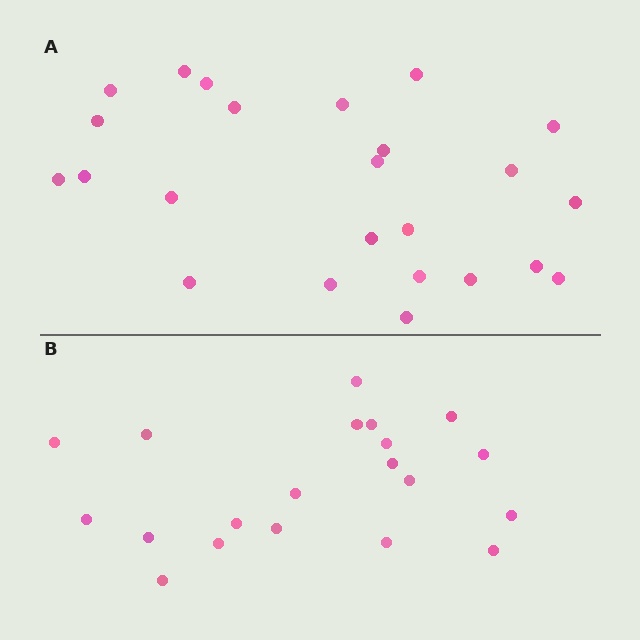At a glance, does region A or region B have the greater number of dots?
Region A (the top region) has more dots.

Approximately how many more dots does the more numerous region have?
Region A has about 4 more dots than region B.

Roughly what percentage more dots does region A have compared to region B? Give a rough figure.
About 20% more.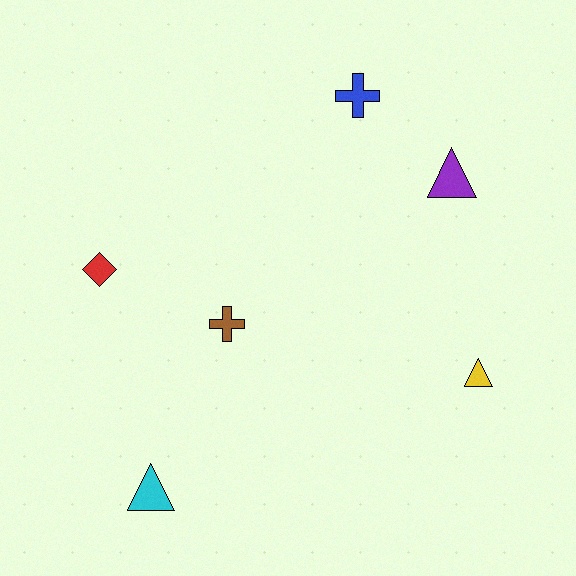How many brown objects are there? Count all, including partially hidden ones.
There is 1 brown object.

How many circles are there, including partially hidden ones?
There are no circles.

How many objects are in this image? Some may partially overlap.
There are 6 objects.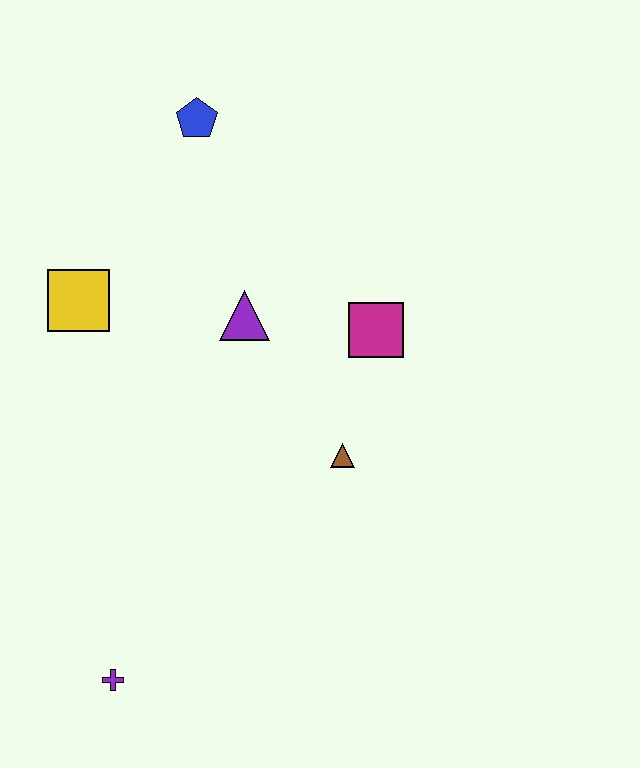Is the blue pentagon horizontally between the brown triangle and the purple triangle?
No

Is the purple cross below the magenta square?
Yes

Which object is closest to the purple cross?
The brown triangle is closest to the purple cross.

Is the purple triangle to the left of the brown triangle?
Yes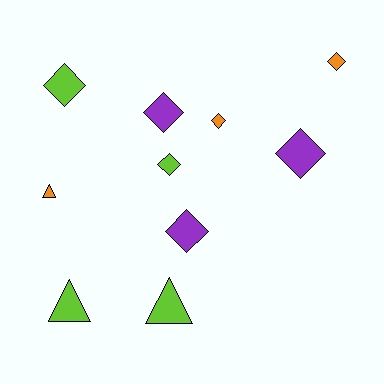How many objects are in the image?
There are 10 objects.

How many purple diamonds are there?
There are 3 purple diamonds.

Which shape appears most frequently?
Diamond, with 7 objects.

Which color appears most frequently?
Lime, with 4 objects.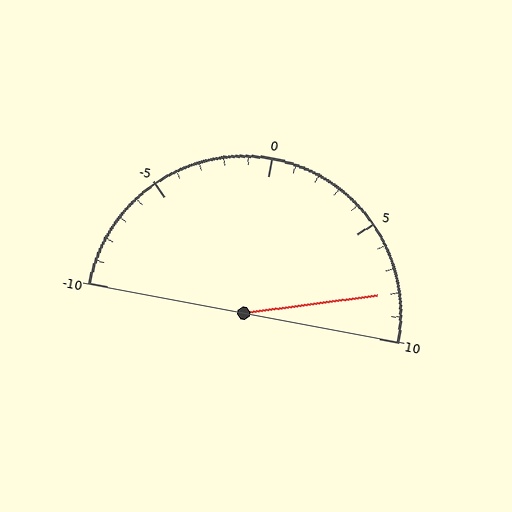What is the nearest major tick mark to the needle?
The nearest major tick mark is 10.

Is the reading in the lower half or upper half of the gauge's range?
The reading is in the upper half of the range (-10 to 10).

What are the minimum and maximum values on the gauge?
The gauge ranges from -10 to 10.